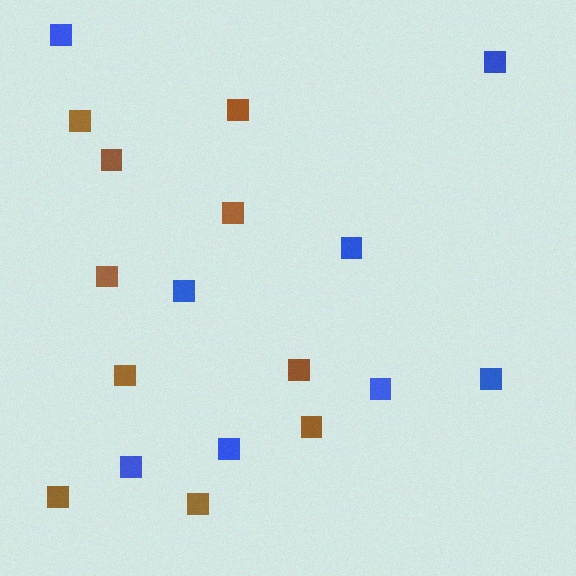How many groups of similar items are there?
There are 2 groups: one group of brown squares (10) and one group of blue squares (8).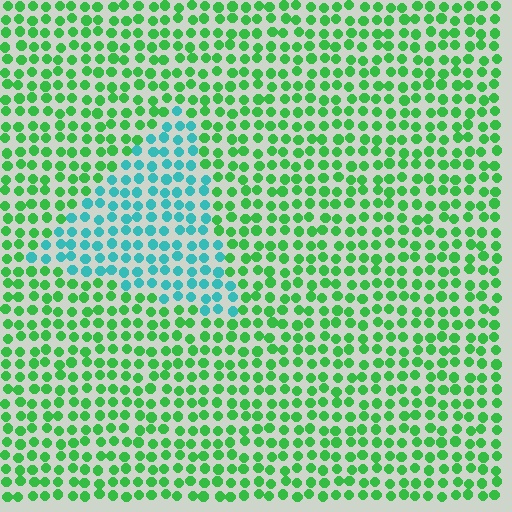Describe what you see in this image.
The image is filled with small green elements in a uniform arrangement. A triangle-shaped region is visible where the elements are tinted to a slightly different hue, forming a subtle color boundary.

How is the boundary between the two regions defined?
The boundary is defined purely by a slight shift in hue (about 52 degrees). Spacing, size, and orientation are identical on both sides.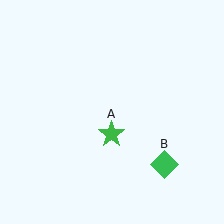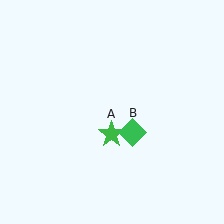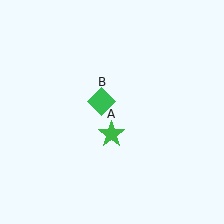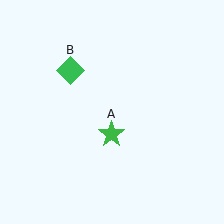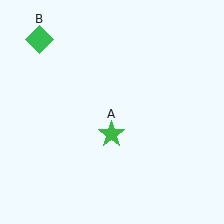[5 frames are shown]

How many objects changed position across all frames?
1 object changed position: green diamond (object B).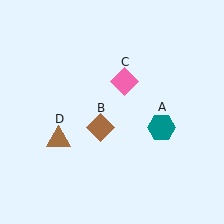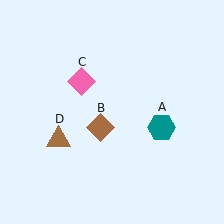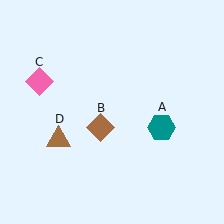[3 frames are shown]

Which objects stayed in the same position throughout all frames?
Teal hexagon (object A) and brown diamond (object B) and brown triangle (object D) remained stationary.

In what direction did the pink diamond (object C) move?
The pink diamond (object C) moved left.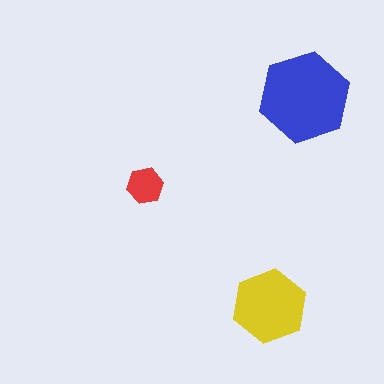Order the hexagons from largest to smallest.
the blue one, the yellow one, the red one.